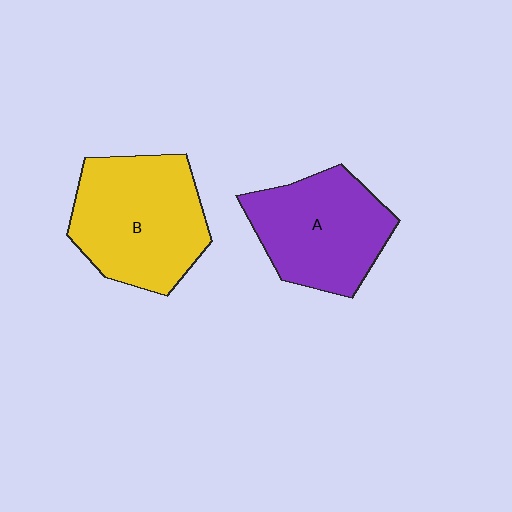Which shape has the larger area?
Shape B (yellow).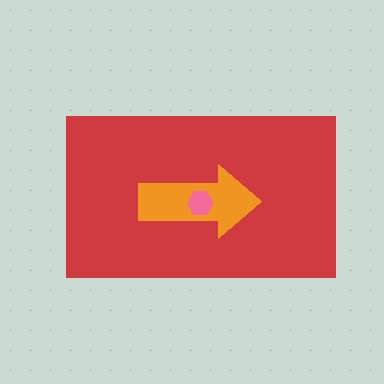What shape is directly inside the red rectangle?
The orange arrow.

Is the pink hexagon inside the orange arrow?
Yes.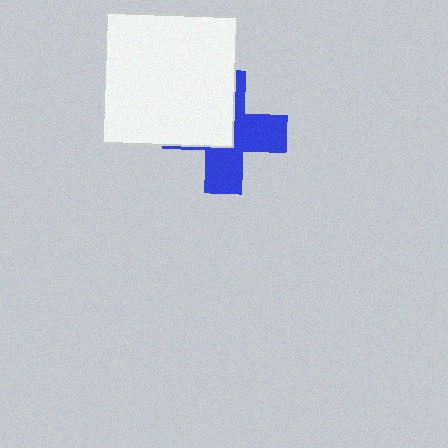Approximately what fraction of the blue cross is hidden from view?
Roughly 46% of the blue cross is hidden behind the white square.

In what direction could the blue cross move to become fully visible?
The blue cross could move toward the lower-right. That would shift it out from behind the white square entirely.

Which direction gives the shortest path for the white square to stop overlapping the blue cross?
Moving toward the upper-left gives the shortest separation.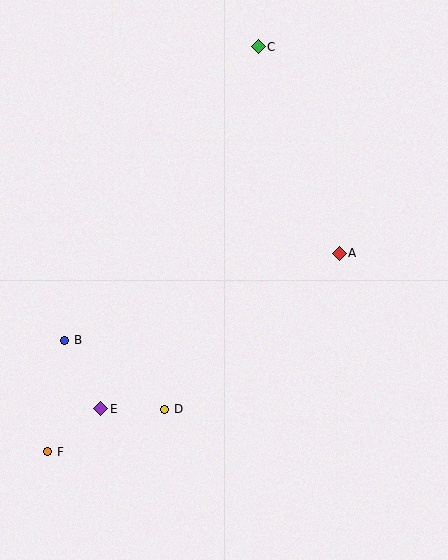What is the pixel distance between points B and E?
The distance between B and E is 77 pixels.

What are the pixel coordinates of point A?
Point A is at (339, 253).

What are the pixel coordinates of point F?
Point F is at (48, 452).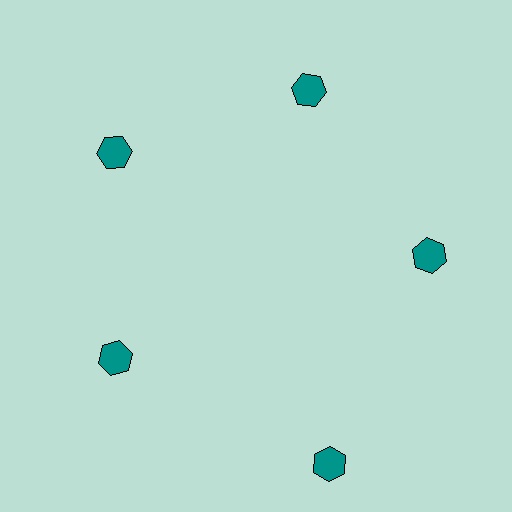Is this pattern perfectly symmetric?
No. The 5 teal hexagons are arranged in a ring, but one element near the 5 o'clock position is pushed outward from the center, breaking the 5-fold rotational symmetry.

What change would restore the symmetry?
The symmetry would be restored by moving it inward, back onto the ring so that all 5 hexagons sit at equal angles and equal distance from the center.